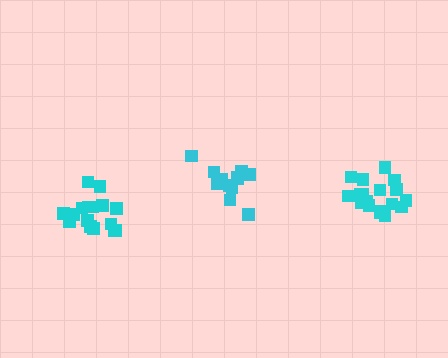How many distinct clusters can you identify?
There are 3 distinct clusters.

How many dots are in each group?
Group 1: 16 dots, Group 2: 18 dots, Group 3: 12 dots (46 total).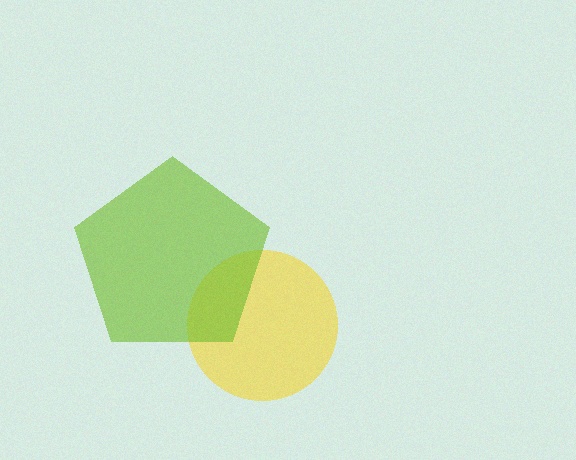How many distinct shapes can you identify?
There are 2 distinct shapes: a yellow circle, a lime pentagon.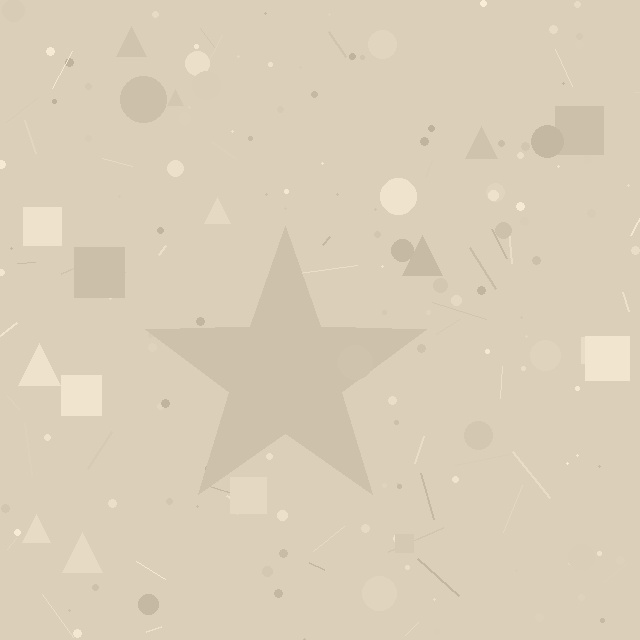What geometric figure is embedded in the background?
A star is embedded in the background.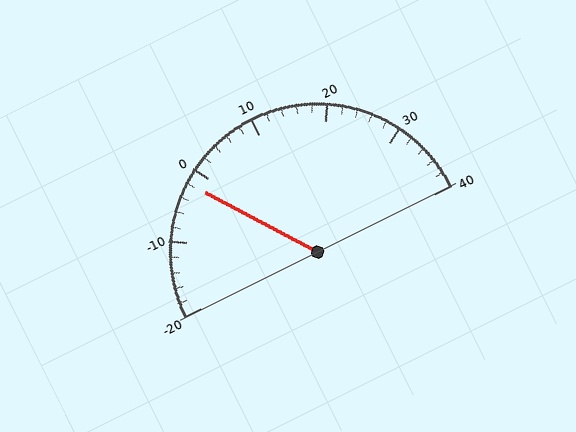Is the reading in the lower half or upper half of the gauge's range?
The reading is in the lower half of the range (-20 to 40).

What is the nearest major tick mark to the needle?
The nearest major tick mark is 0.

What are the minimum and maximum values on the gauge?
The gauge ranges from -20 to 40.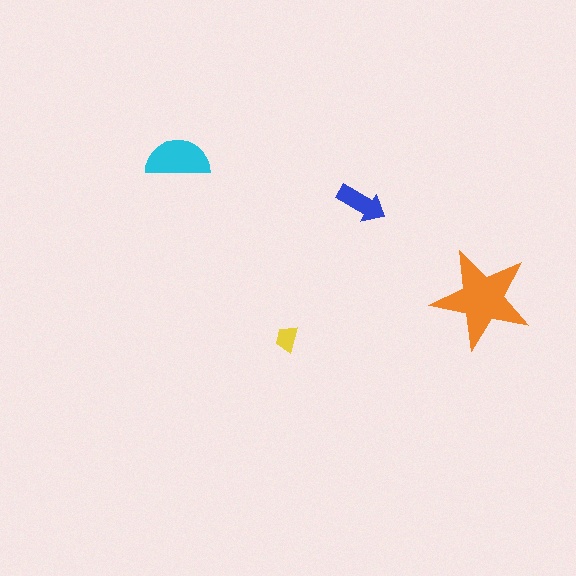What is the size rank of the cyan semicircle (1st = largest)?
2nd.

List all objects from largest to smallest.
The orange star, the cyan semicircle, the blue arrow, the yellow trapezoid.